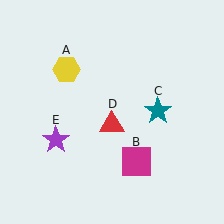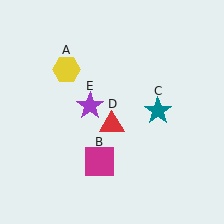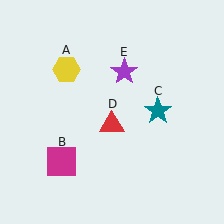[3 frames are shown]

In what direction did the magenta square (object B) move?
The magenta square (object B) moved left.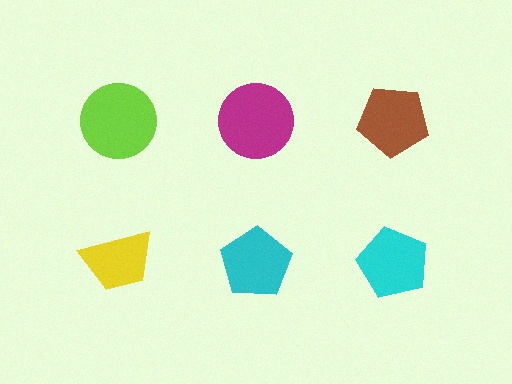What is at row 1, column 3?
A brown pentagon.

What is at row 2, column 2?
A cyan pentagon.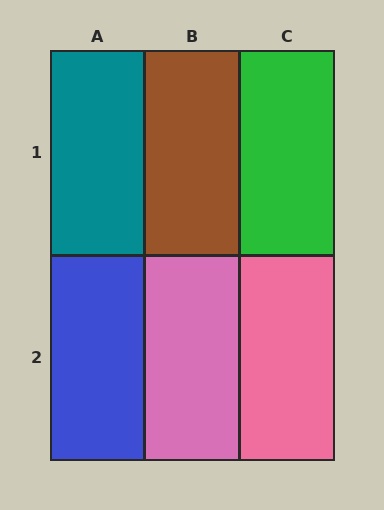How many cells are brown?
1 cell is brown.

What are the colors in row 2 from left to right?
Blue, pink, pink.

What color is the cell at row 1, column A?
Teal.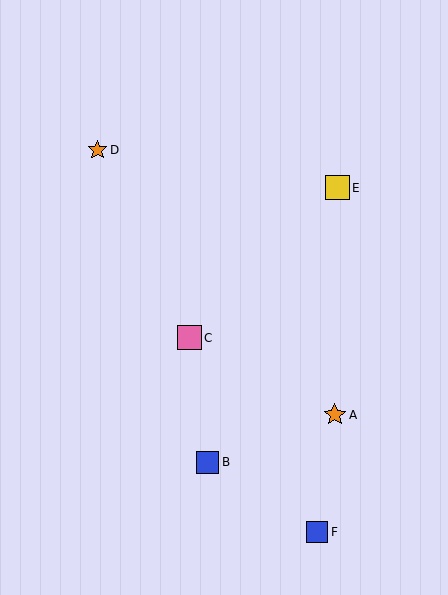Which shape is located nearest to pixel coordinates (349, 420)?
The orange star (labeled A) at (335, 415) is nearest to that location.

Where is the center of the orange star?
The center of the orange star is at (97, 150).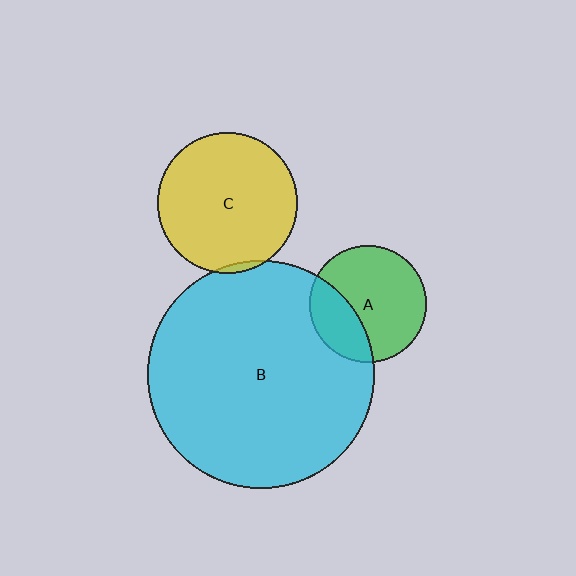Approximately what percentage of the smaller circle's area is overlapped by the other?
Approximately 5%.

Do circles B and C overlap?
Yes.